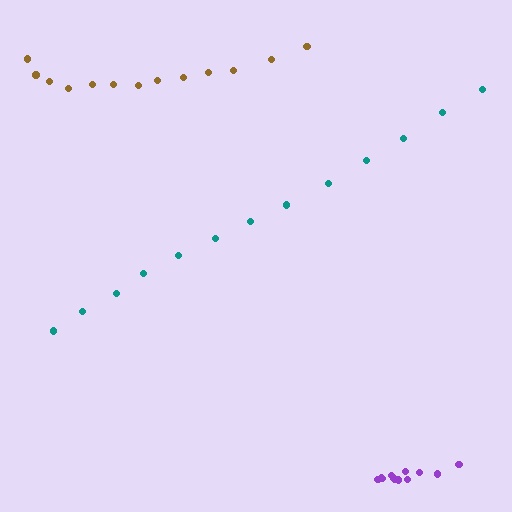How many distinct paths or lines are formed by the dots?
There are 3 distinct paths.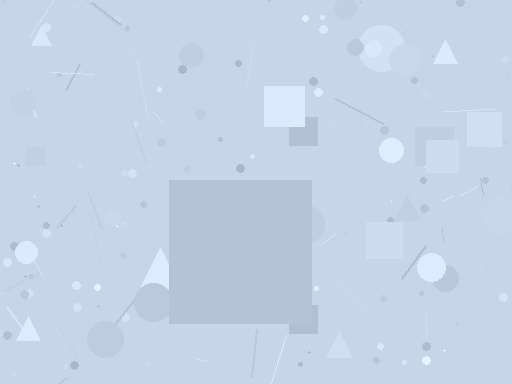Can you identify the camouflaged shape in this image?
The camouflaged shape is a square.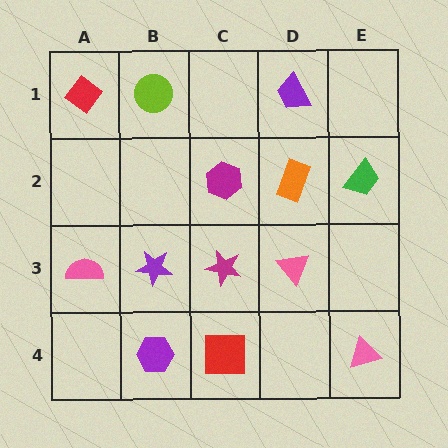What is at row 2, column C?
A magenta hexagon.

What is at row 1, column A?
A red diamond.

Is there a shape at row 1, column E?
No, that cell is empty.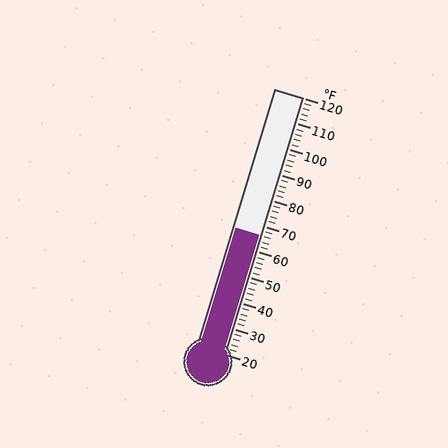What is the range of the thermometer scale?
The thermometer scale ranges from 20°F to 120°F.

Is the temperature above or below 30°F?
The temperature is above 30°F.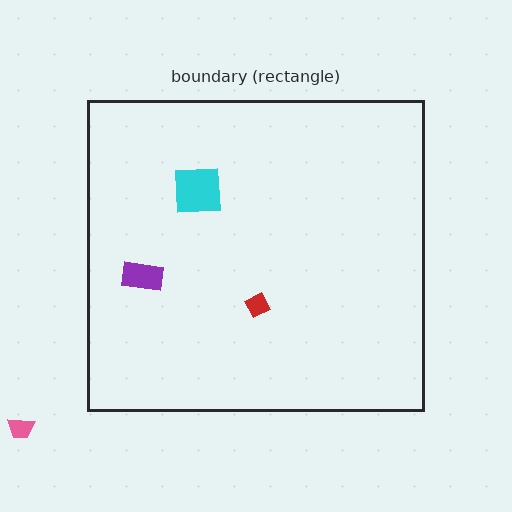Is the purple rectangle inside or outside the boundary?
Inside.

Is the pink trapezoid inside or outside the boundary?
Outside.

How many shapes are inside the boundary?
3 inside, 1 outside.